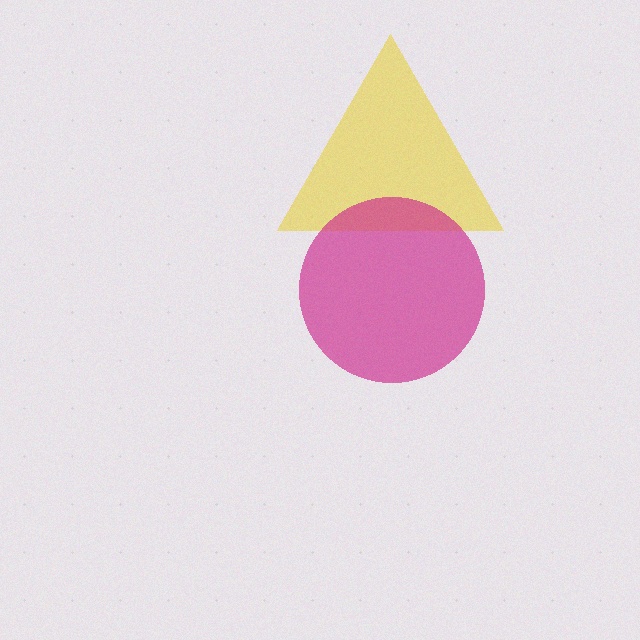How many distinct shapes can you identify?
There are 2 distinct shapes: a yellow triangle, a magenta circle.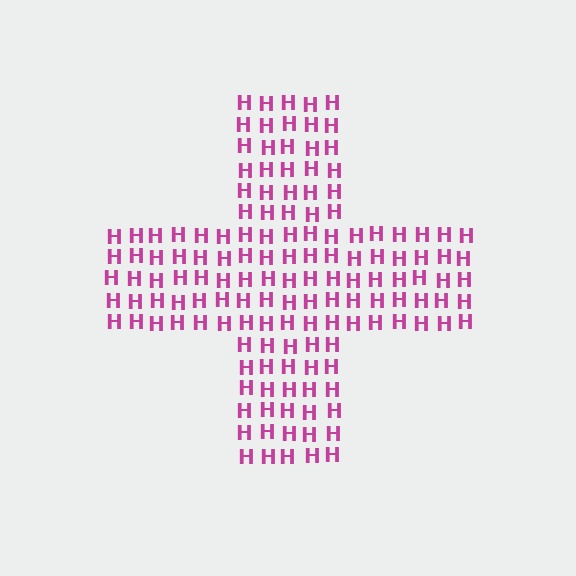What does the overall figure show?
The overall figure shows a cross.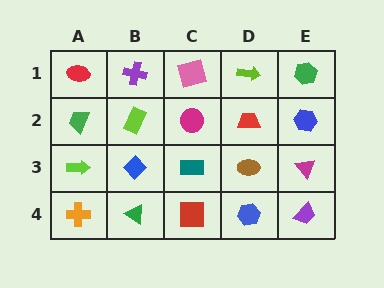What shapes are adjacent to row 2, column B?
A purple cross (row 1, column B), a blue diamond (row 3, column B), a green trapezoid (row 2, column A), a magenta circle (row 2, column C).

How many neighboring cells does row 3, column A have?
3.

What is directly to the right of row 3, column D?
A magenta triangle.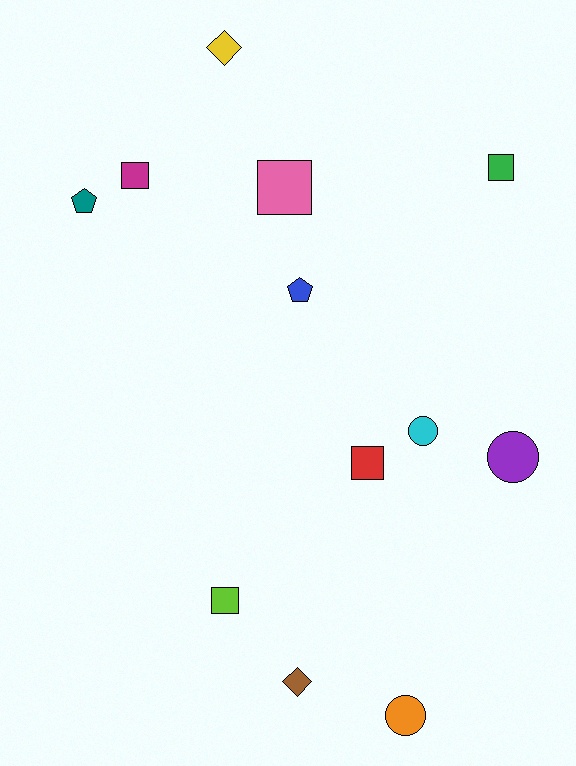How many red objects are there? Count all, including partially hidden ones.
There is 1 red object.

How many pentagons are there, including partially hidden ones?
There are 2 pentagons.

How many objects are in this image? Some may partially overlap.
There are 12 objects.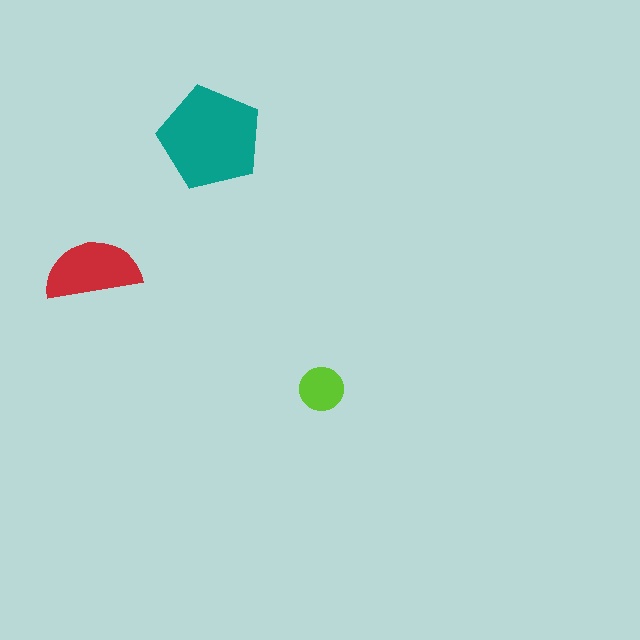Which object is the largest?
The teal pentagon.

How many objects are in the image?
There are 3 objects in the image.